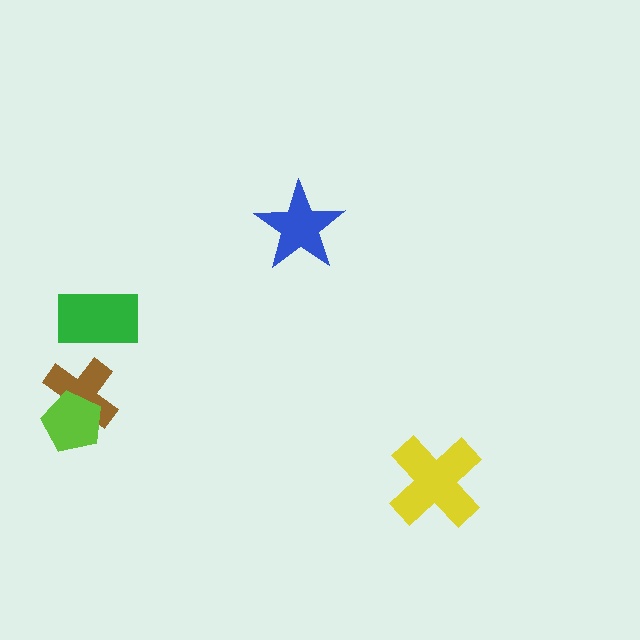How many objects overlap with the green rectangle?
0 objects overlap with the green rectangle.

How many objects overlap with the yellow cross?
0 objects overlap with the yellow cross.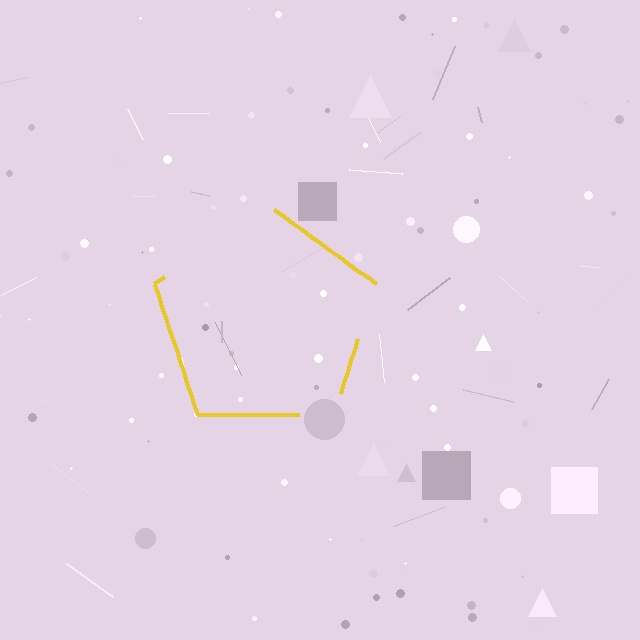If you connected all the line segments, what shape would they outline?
They would outline a pentagon.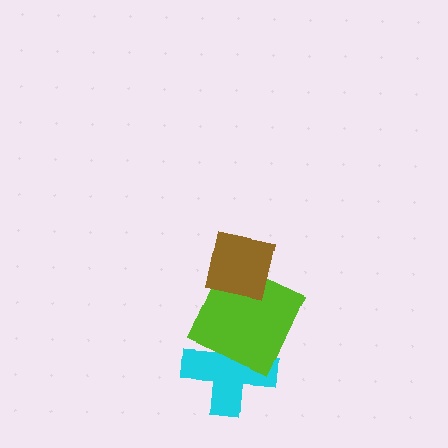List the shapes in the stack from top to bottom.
From top to bottom: the brown square, the lime square, the cyan cross.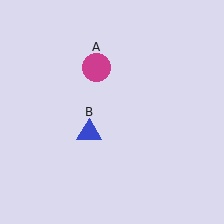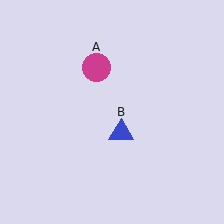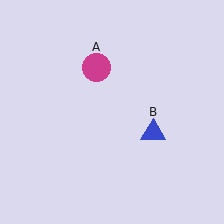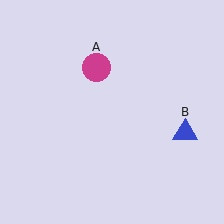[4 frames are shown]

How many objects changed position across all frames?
1 object changed position: blue triangle (object B).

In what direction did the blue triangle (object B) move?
The blue triangle (object B) moved right.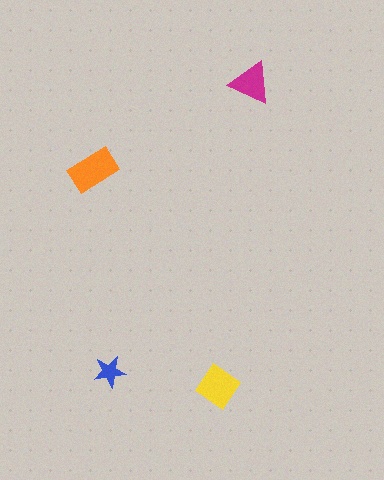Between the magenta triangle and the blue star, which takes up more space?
The magenta triangle.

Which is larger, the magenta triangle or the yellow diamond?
The yellow diamond.